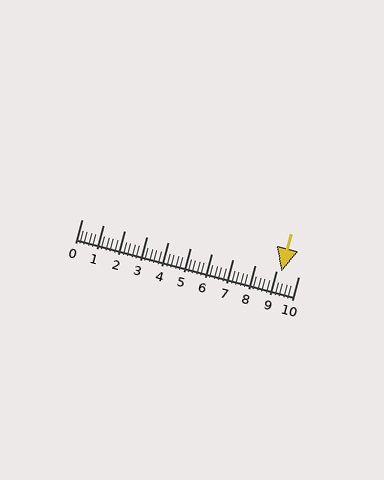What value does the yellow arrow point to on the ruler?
The yellow arrow points to approximately 9.2.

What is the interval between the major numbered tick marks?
The major tick marks are spaced 1 units apart.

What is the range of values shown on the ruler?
The ruler shows values from 0 to 10.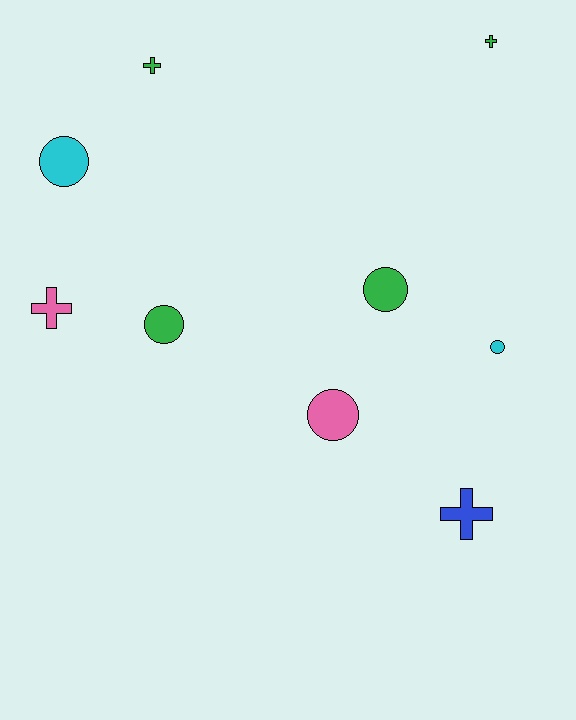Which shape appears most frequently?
Circle, with 5 objects.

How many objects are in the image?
There are 9 objects.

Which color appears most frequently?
Green, with 4 objects.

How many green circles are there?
There are 2 green circles.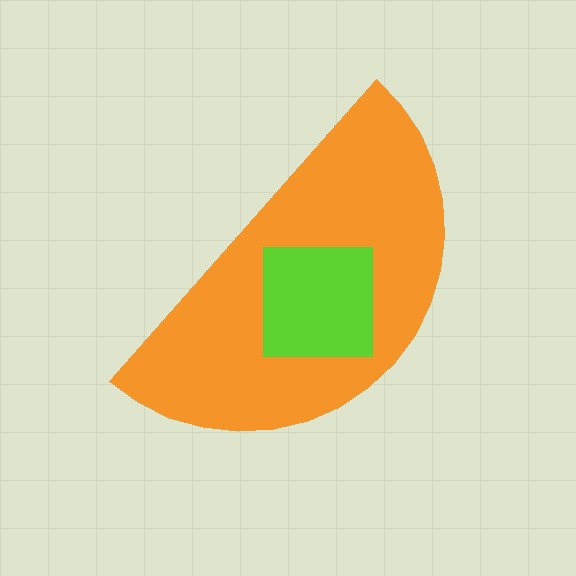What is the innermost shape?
The lime square.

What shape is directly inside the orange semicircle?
The lime square.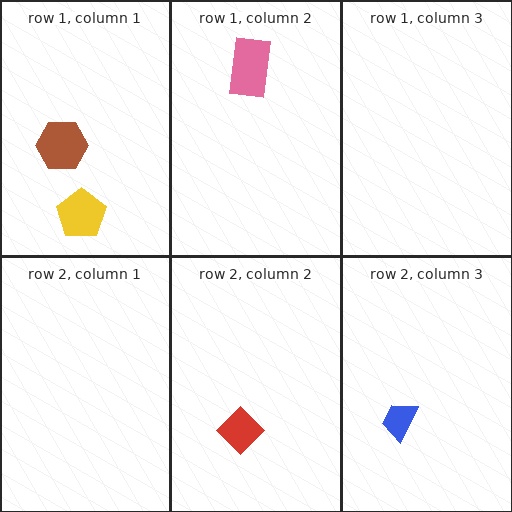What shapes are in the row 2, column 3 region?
The blue trapezoid.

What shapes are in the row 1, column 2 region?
The pink rectangle.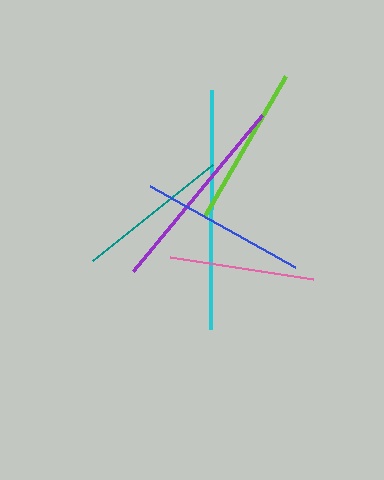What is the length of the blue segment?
The blue segment is approximately 166 pixels long.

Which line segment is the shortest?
The pink line is the shortest at approximately 144 pixels.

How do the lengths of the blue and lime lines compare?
The blue and lime lines are approximately the same length.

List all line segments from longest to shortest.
From longest to shortest: cyan, purple, blue, lime, teal, pink.